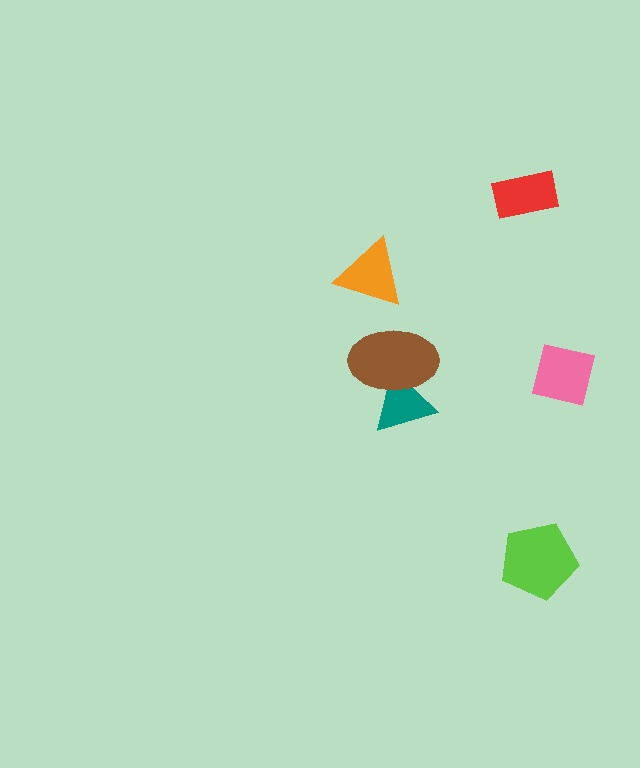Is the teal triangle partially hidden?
Yes, it is partially covered by another shape.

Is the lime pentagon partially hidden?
No, no other shape covers it.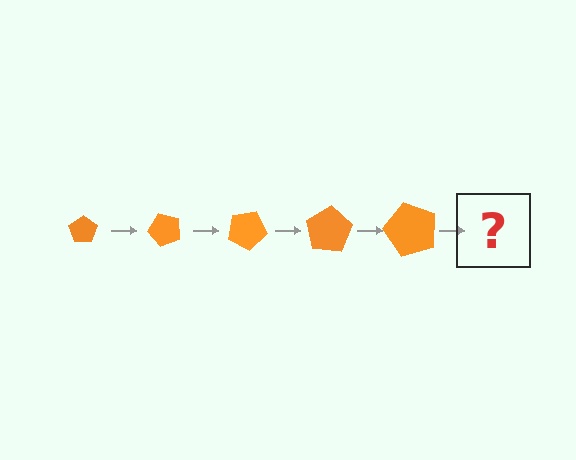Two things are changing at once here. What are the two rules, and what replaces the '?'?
The two rules are that the pentagon grows larger each step and it rotates 50 degrees each step. The '?' should be a pentagon, larger than the previous one and rotated 250 degrees from the start.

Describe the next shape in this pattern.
It should be a pentagon, larger than the previous one and rotated 250 degrees from the start.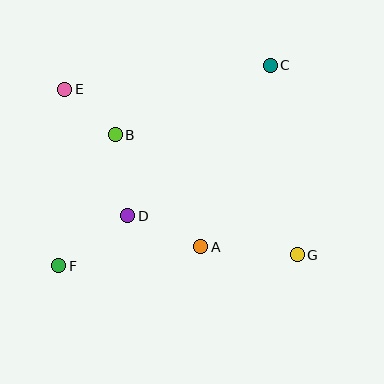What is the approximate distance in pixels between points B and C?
The distance between B and C is approximately 170 pixels.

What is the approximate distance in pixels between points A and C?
The distance between A and C is approximately 194 pixels.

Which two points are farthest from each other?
Points C and F are farthest from each other.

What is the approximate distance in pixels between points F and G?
The distance between F and G is approximately 239 pixels.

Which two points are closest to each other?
Points B and E are closest to each other.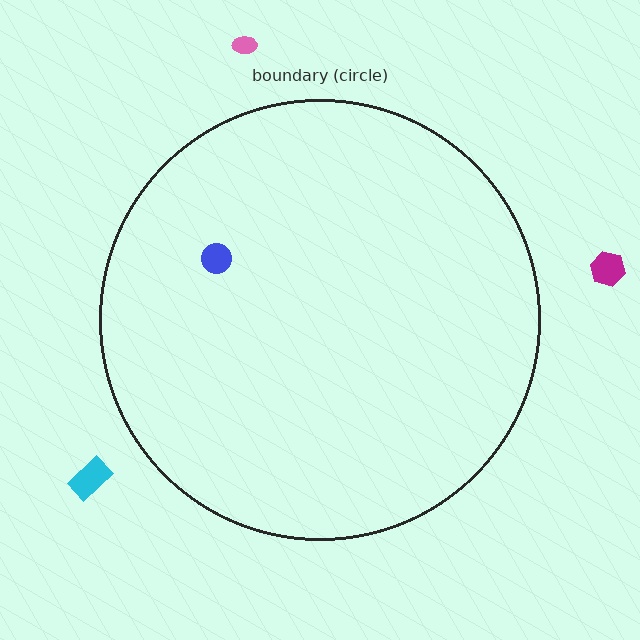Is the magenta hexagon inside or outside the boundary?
Outside.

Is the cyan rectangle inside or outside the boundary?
Outside.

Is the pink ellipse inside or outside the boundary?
Outside.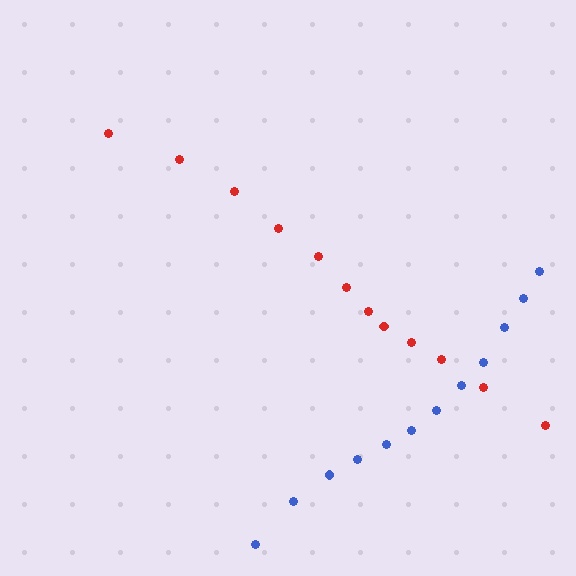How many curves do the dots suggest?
There are 2 distinct paths.